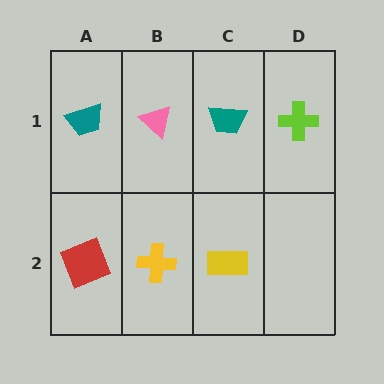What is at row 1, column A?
A teal trapezoid.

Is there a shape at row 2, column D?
No, that cell is empty.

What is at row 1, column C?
A teal trapezoid.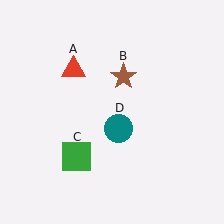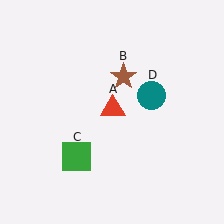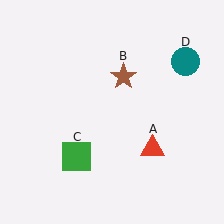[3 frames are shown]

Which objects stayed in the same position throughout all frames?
Brown star (object B) and green square (object C) remained stationary.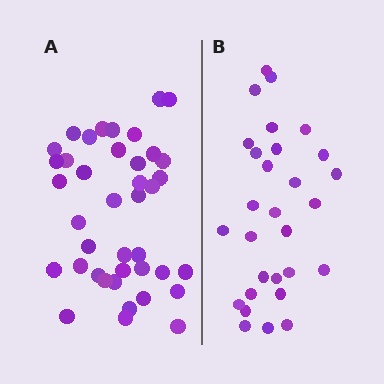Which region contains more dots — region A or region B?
Region A (the left region) has more dots.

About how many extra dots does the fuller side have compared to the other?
Region A has roughly 12 or so more dots than region B.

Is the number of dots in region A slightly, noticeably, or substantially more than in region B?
Region A has noticeably more, but not dramatically so. The ratio is roughly 1.4 to 1.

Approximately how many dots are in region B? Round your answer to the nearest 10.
About 30 dots. (The exact count is 29, which rounds to 30.)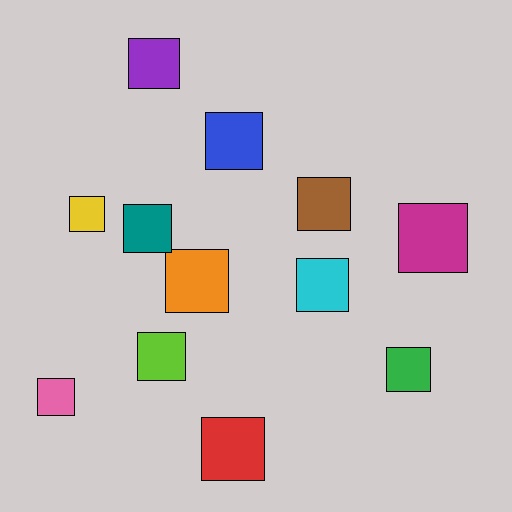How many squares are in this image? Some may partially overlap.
There are 12 squares.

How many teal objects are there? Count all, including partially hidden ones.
There is 1 teal object.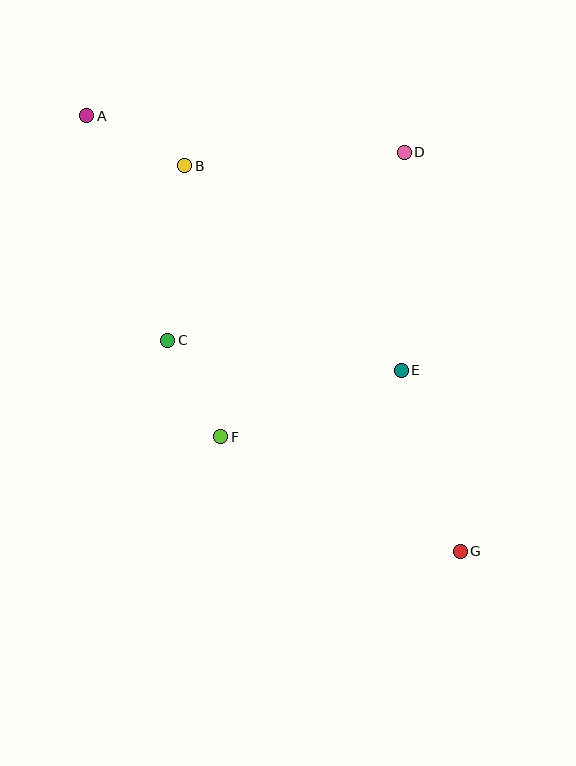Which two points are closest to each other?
Points C and F are closest to each other.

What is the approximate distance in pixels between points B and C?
The distance between B and C is approximately 175 pixels.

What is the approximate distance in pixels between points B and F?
The distance between B and F is approximately 273 pixels.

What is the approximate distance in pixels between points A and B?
The distance between A and B is approximately 110 pixels.